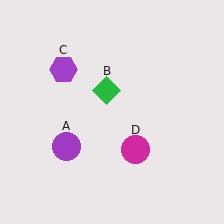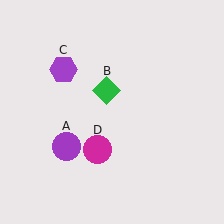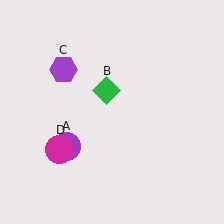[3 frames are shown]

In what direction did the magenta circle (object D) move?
The magenta circle (object D) moved left.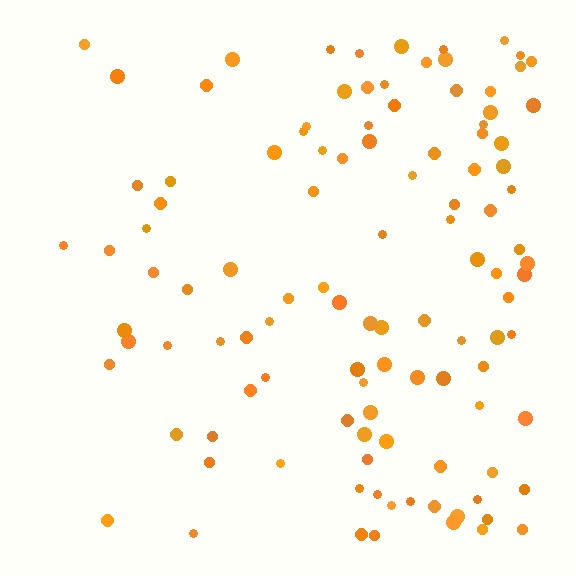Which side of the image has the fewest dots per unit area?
The left.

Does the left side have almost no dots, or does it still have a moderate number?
Still a moderate number, just noticeably fewer than the right.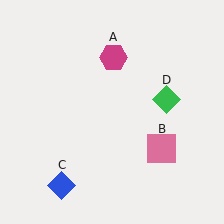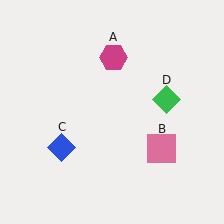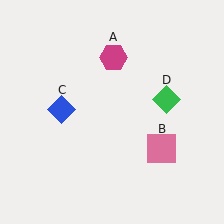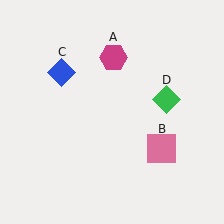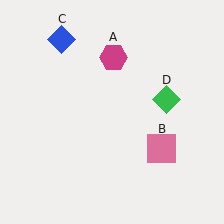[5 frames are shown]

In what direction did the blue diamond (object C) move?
The blue diamond (object C) moved up.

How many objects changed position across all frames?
1 object changed position: blue diamond (object C).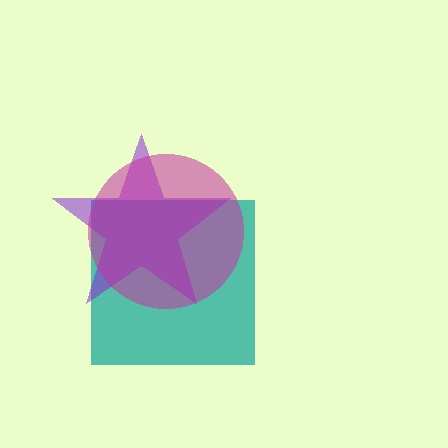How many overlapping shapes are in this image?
There are 3 overlapping shapes in the image.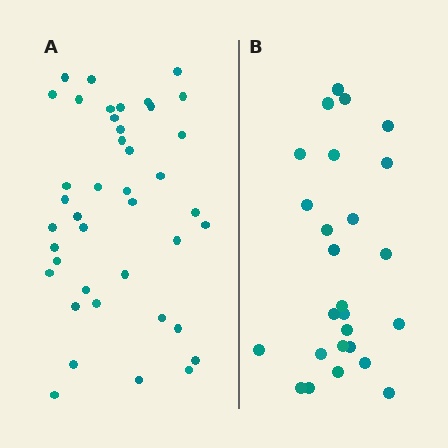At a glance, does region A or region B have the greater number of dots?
Region A (the left region) has more dots.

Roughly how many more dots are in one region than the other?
Region A has approximately 15 more dots than region B.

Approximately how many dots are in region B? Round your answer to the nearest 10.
About 30 dots. (The exact count is 26, which rounds to 30.)